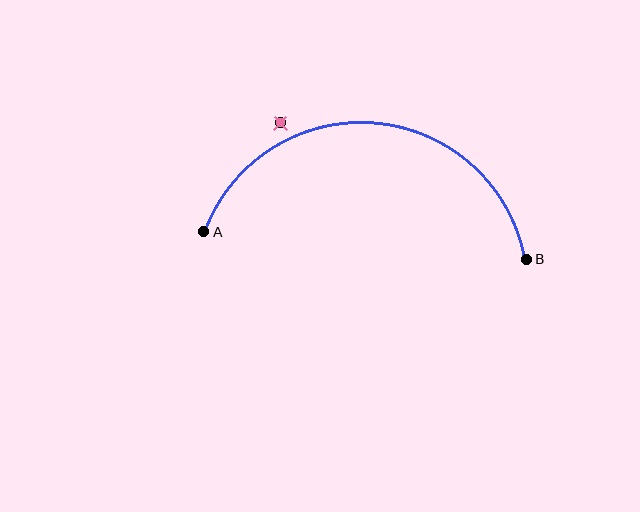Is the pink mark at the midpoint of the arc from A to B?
No — the pink mark does not lie on the arc at all. It sits slightly outside the curve.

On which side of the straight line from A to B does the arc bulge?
The arc bulges above the straight line connecting A and B.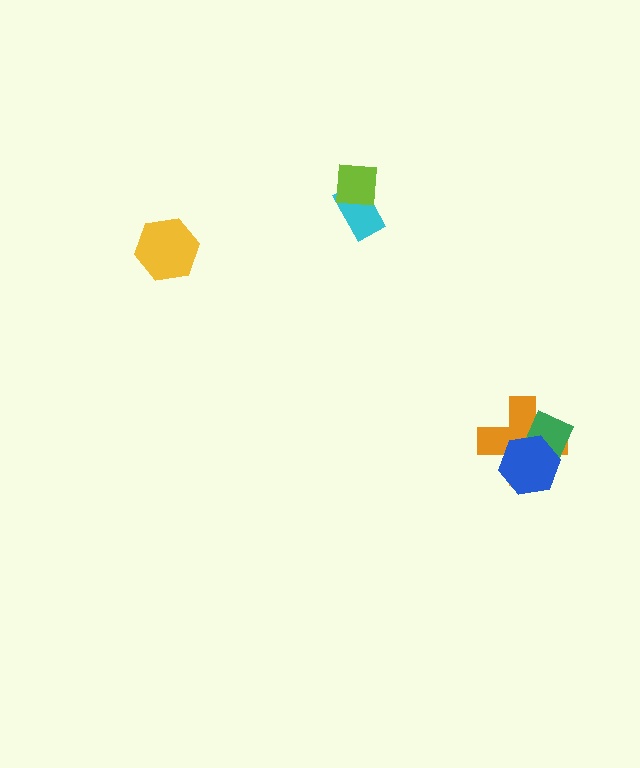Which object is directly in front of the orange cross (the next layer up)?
The green rectangle is directly in front of the orange cross.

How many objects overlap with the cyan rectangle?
1 object overlaps with the cyan rectangle.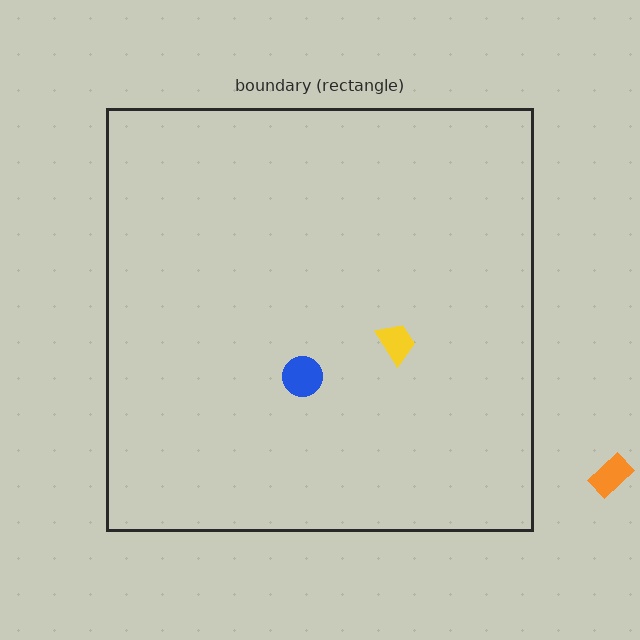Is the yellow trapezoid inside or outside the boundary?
Inside.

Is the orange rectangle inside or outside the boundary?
Outside.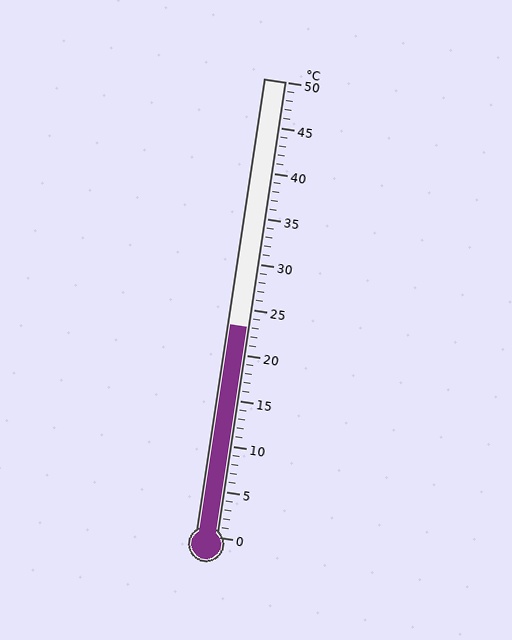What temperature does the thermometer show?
The thermometer shows approximately 23°C.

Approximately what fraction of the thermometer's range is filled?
The thermometer is filled to approximately 45% of its range.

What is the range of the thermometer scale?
The thermometer scale ranges from 0°C to 50°C.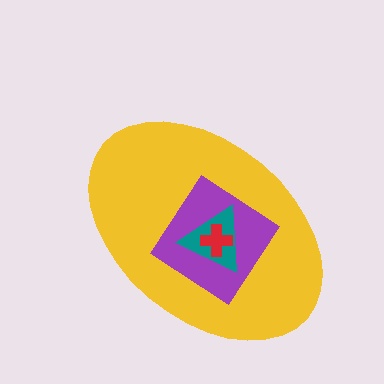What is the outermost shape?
The yellow ellipse.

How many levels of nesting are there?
4.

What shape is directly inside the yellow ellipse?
The purple diamond.